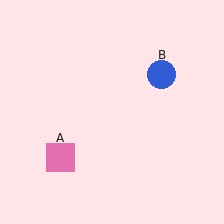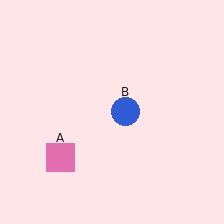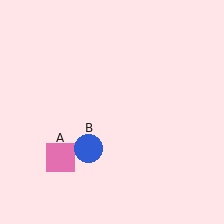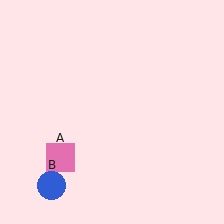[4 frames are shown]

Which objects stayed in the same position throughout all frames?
Pink square (object A) remained stationary.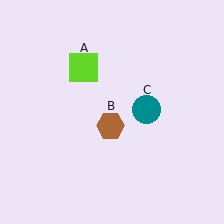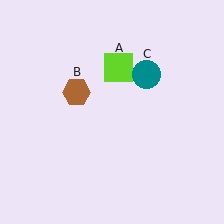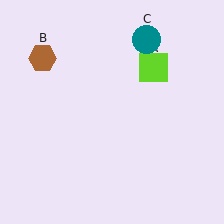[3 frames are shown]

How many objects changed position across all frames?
3 objects changed position: lime square (object A), brown hexagon (object B), teal circle (object C).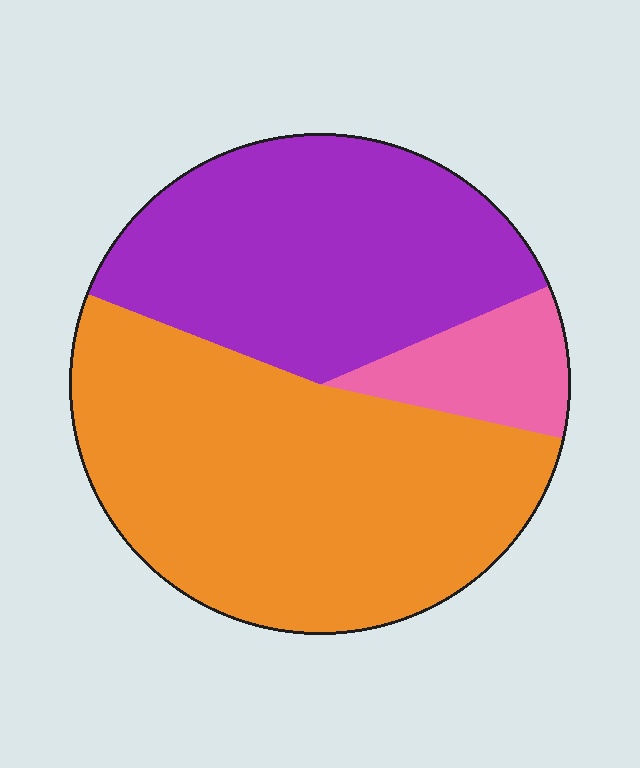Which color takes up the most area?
Orange, at roughly 50%.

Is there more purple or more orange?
Orange.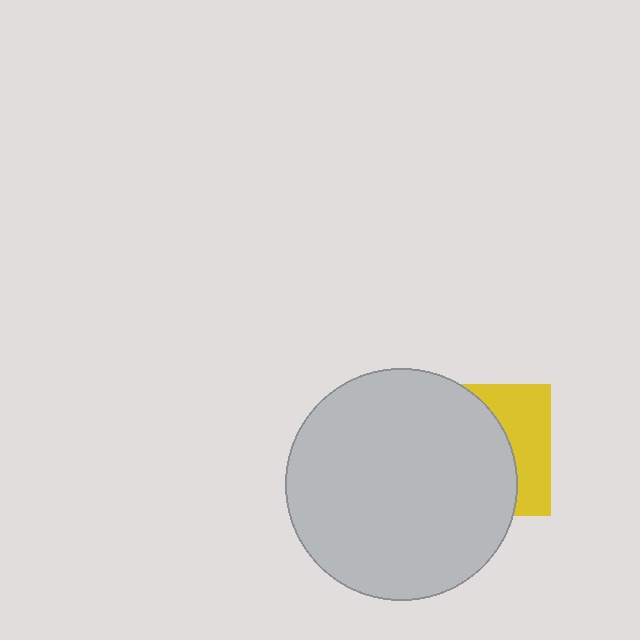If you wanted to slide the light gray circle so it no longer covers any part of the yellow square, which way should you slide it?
Slide it left — that is the most direct way to separate the two shapes.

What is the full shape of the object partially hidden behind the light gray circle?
The partially hidden object is a yellow square.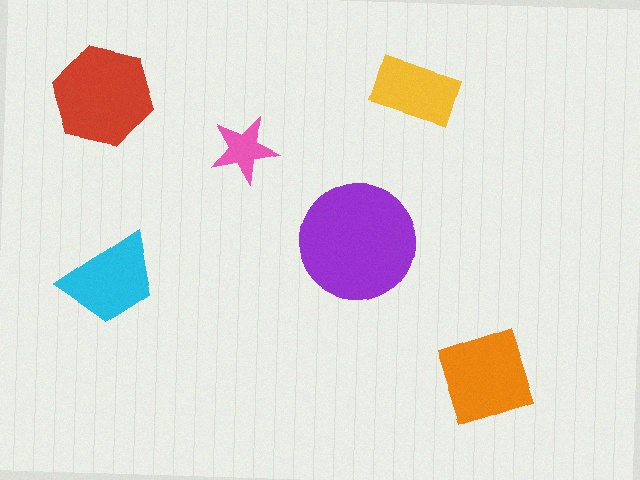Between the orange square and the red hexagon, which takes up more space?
The red hexagon.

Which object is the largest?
The purple circle.